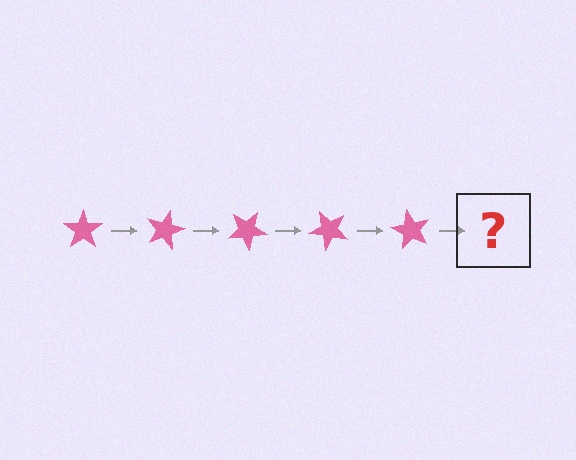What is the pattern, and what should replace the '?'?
The pattern is that the star rotates 15 degrees each step. The '?' should be a pink star rotated 75 degrees.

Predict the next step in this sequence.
The next step is a pink star rotated 75 degrees.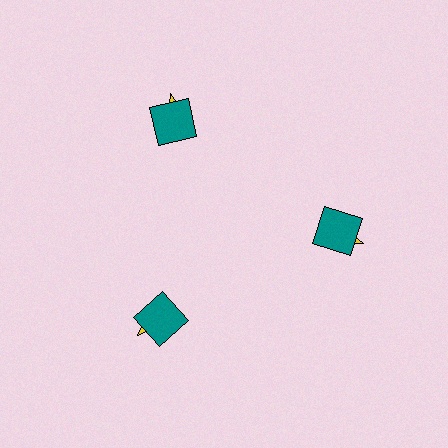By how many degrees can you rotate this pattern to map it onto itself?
The pattern maps onto itself every 120 degrees of rotation.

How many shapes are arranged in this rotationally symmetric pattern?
There are 6 shapes, arranged in 3 groups of 2.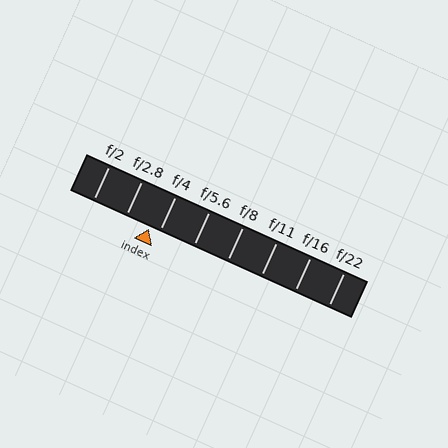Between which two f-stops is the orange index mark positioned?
The index mark is between f/2.8 and f/4.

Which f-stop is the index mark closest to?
The index mark is closest to f/4.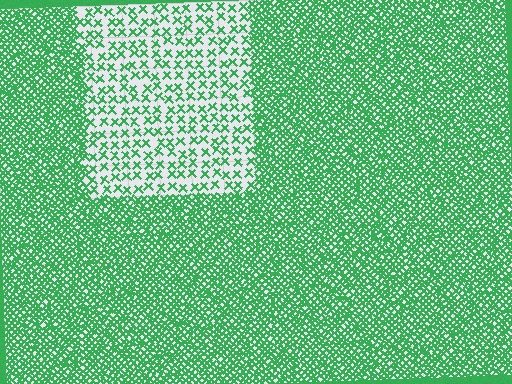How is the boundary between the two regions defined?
The boundary is defined by a change in element density (approximately 3.0x ratio). All elements are the same color, size, and shape.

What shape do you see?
I see a rectangle.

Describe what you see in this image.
The image contains small green elements arranged at two different densities. A rectangle-shaped region is visible where the elements are less densely packed than the surrounding area.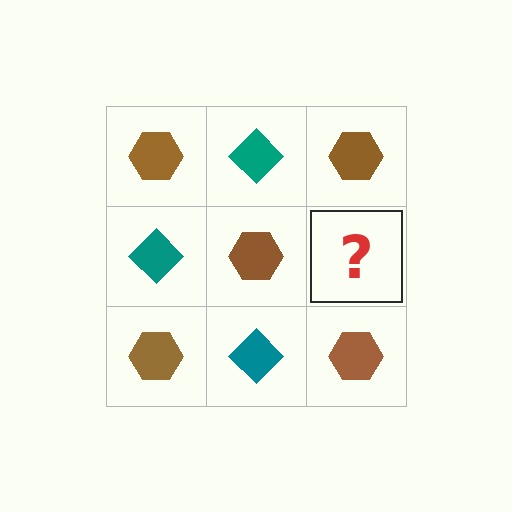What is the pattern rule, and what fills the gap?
The rule is that it alternates brown hexagon and teal diamond in a checkerboard pattern. The gap should be filled with a teal diamond.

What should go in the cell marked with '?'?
The missing cell should contain a teal diamond.